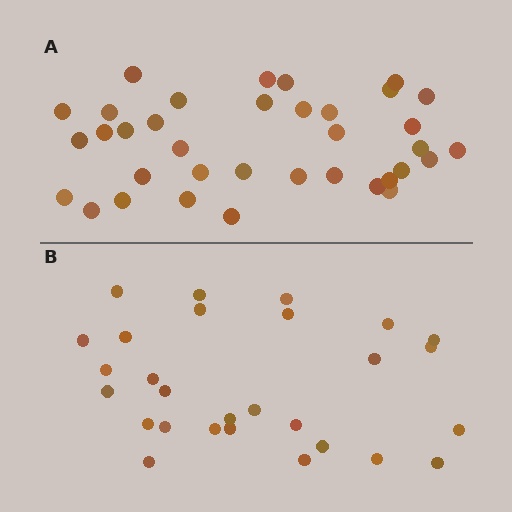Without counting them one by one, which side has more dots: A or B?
Region A (the top region) has more dots.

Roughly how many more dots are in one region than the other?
Region A has roughly 8 or so more dots than region B.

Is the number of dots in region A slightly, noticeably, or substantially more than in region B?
Region A has noticeably more, but not dramatically so. The ratio is roughly 1.3 to 1.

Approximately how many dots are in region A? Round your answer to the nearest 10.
About 40 dots. (The exact count is 36, which rounds to 40.)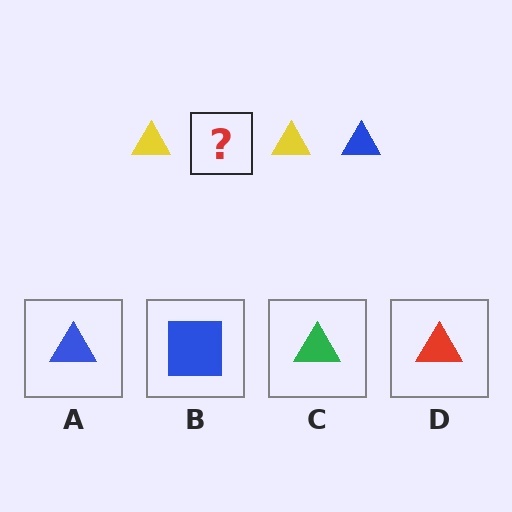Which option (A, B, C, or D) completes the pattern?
A.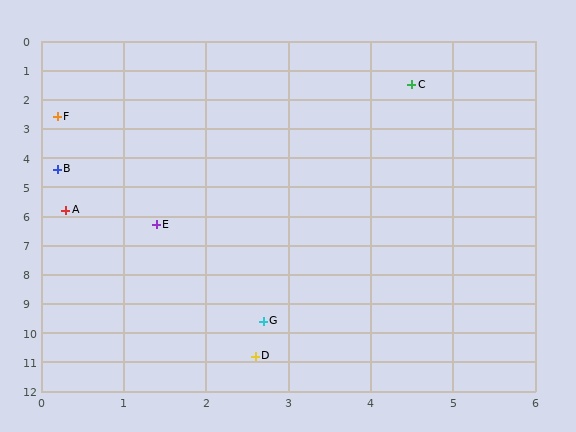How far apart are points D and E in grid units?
Points D and E are about 4.7 grid units apart.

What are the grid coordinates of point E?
Point E is at approximately (1.4, 6.3).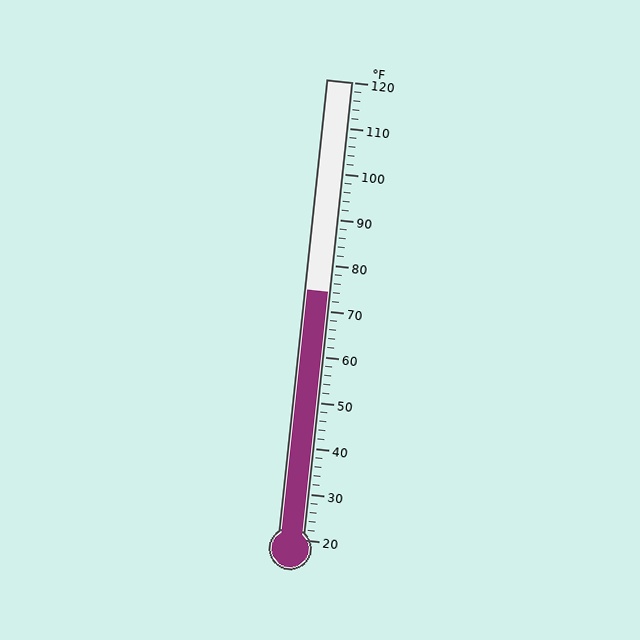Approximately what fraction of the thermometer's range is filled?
The thermometer is filled to approximately 55% of its range.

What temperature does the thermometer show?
The thermometer shows approximately 74°F.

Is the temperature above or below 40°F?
The temperature is above 40°F.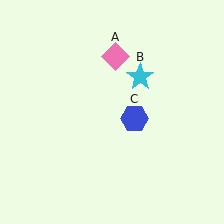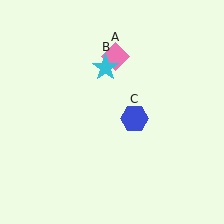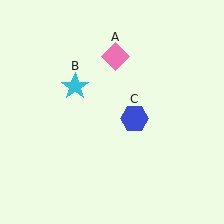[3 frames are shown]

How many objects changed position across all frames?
1 object changed position: cyan star (object B).